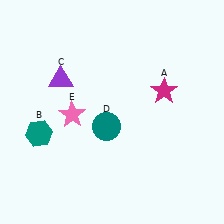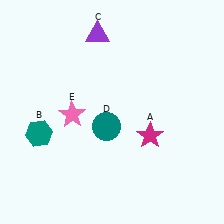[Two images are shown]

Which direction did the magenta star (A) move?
The magenta star (A) moved down.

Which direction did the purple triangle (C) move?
The purple triangle (C) moved up.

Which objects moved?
The objects that moved are: the magenta star (A), the purple triangle (C).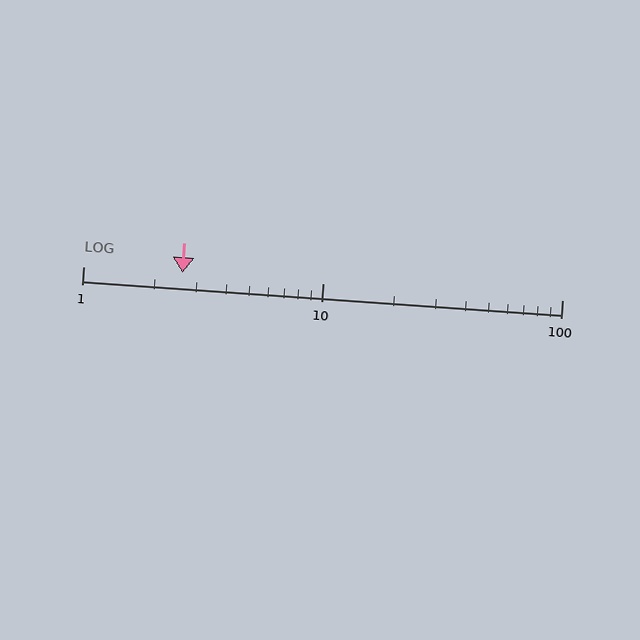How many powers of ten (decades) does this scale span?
The scale spans 2 decades, from 1 to 100.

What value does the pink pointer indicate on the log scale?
The pointer indicates approximately 2.6.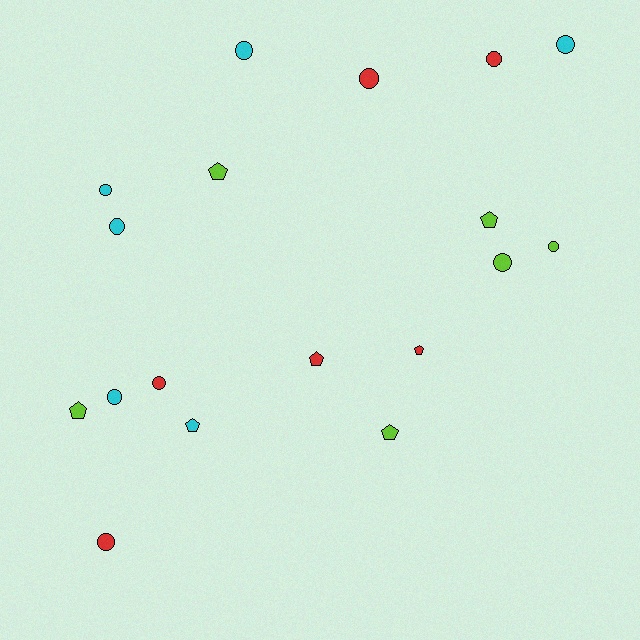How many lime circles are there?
There are 2 lime circles.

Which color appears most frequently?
Lime, with 6 objects.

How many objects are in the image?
There are 18 objects.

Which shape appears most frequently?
Circle, with 11 objects.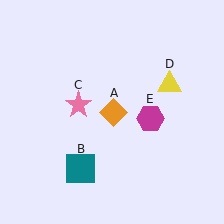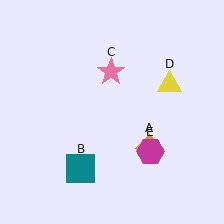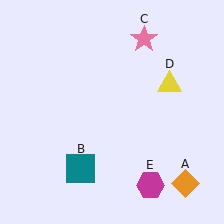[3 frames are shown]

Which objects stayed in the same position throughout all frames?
Teal square (object B) and yellow triangle (object D) remained stationary.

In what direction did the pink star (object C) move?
The pink star (object C) moved up and to the right.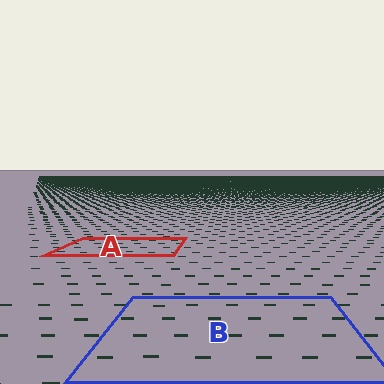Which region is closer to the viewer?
Region B is closer. The texture elements there are larger and more spread out.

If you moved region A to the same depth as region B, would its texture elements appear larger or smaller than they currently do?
They would appear larger. At a closer depth, the same texture elements are projected at a bigger on-screen size.